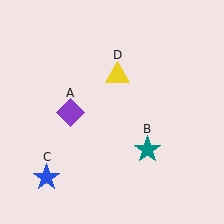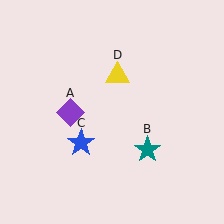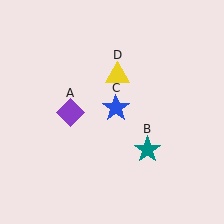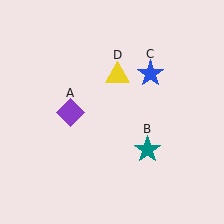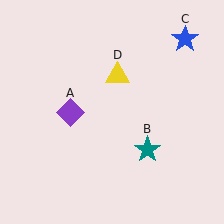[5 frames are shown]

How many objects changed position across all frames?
1 object changed position: blue star (object C).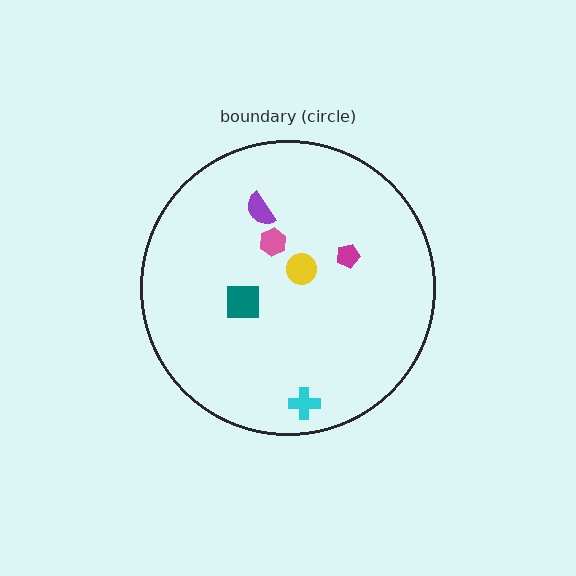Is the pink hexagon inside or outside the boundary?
Inside.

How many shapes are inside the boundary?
6 inside, 0 outside.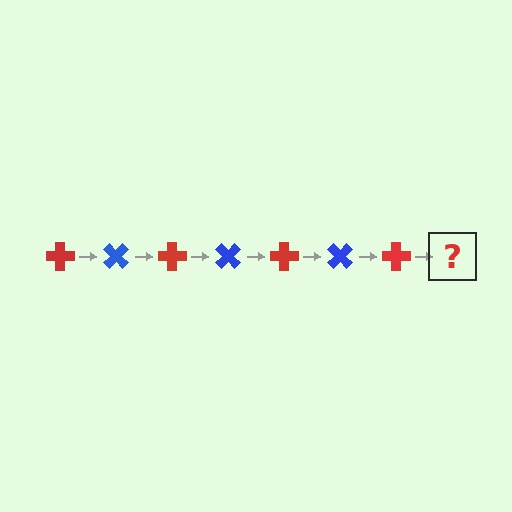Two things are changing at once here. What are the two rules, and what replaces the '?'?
The two rules are that it rotates 45 degrees each step and the color cycles through red and blue. The '?' should be a blue cross, rotated 315 degrees from the start.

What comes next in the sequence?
The next element should be a blue cross, rotated 315 degrees from the start.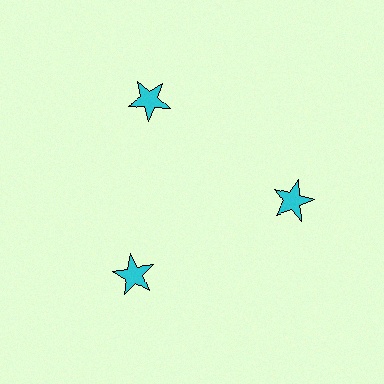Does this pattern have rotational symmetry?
Yes, this pattern has 3-fold rotational symmetry. It looks the same after rotating 120 degrees around the center.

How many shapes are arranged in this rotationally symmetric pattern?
There are 3 shapes, arranged in 3 groups of 1.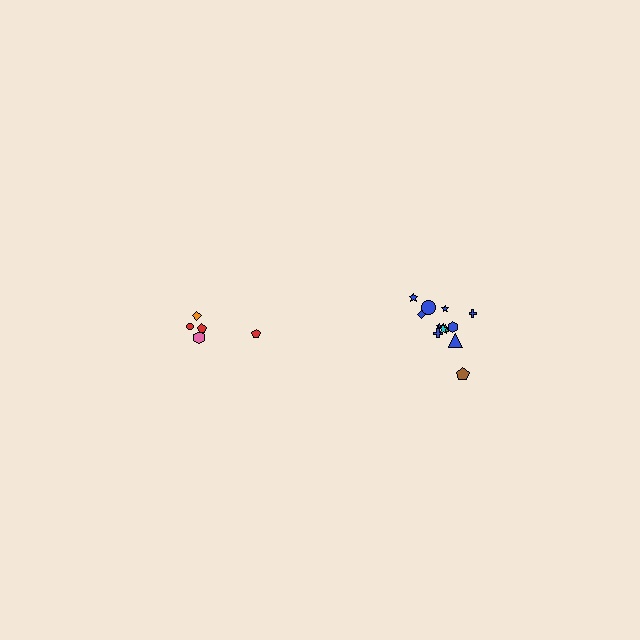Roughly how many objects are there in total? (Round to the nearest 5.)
Roughly 15 objects in total.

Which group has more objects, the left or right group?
The right group.